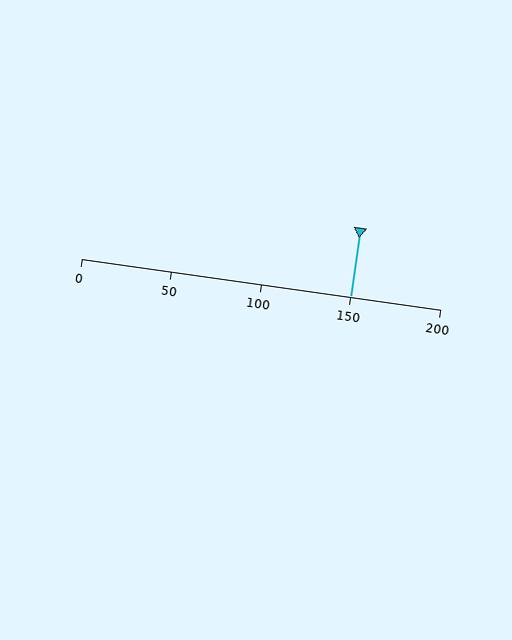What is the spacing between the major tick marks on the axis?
The major ticks are spaced 50 apart.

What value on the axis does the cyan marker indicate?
The marker indicates approximately 150.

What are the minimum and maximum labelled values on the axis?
The axis runs from 0 to 200.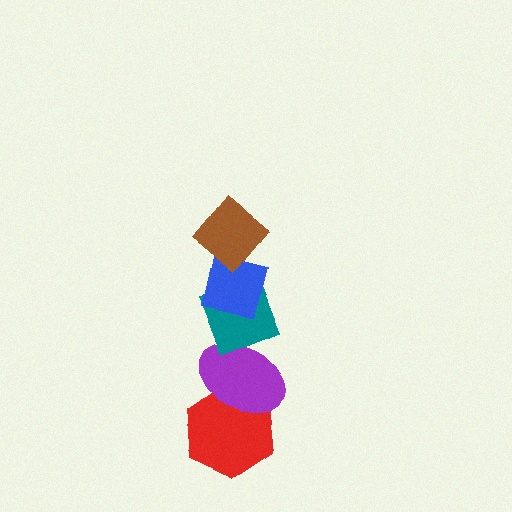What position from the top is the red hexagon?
The red hexagon is 5th from the top.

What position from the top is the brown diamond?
The brown diamond is 1st from the top.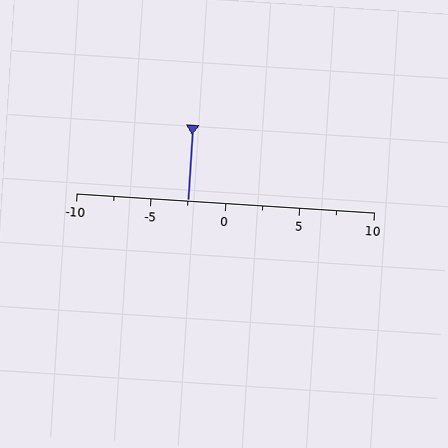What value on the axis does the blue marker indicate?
The marker indicates approximately -2.5.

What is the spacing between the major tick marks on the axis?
The major ticks are spaced 5 apart.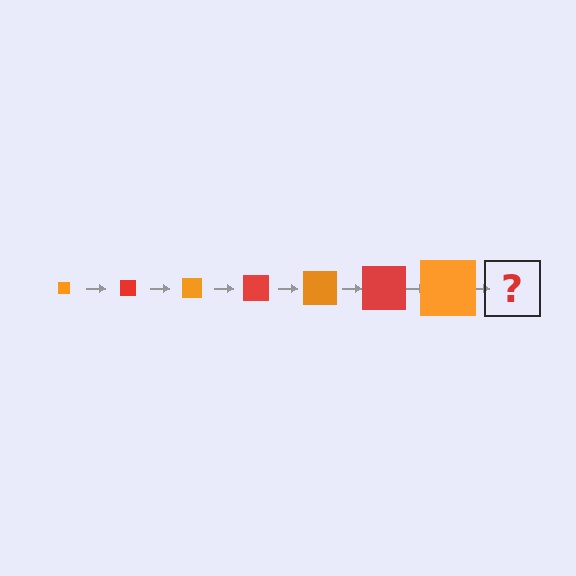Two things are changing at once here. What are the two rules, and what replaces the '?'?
The two rules are that the square grows larger each step and the color cycles through orange and red. The '?' should be a red square, larger than the previous one.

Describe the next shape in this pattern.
It should be a red square, larger than the previous one.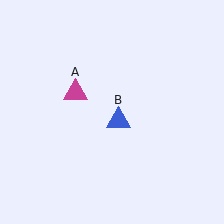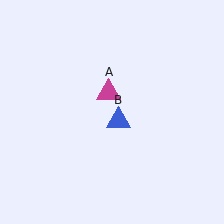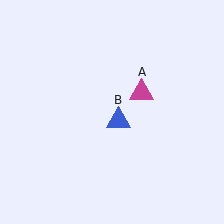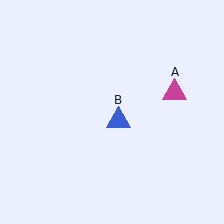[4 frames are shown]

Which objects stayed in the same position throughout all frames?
Blue triangle (object B) remained stationary.